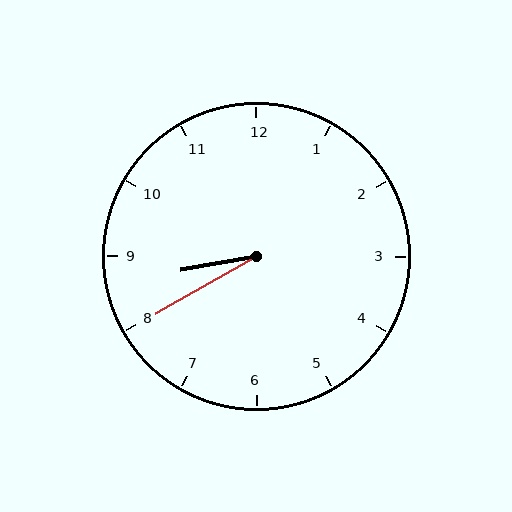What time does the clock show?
8:40.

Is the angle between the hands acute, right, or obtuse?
It is acute.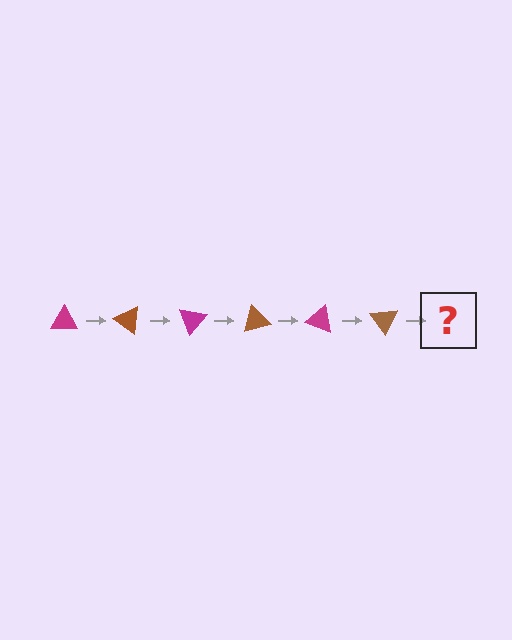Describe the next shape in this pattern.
It should be a magenta triangle, rotated 210 degrees from the start.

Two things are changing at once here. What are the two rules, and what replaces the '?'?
The two rules are that it rotates 35 degrees each step and the color cycles through magenta and brown. The '?' should be a magenta triangle, rotated 210 degrees from the start.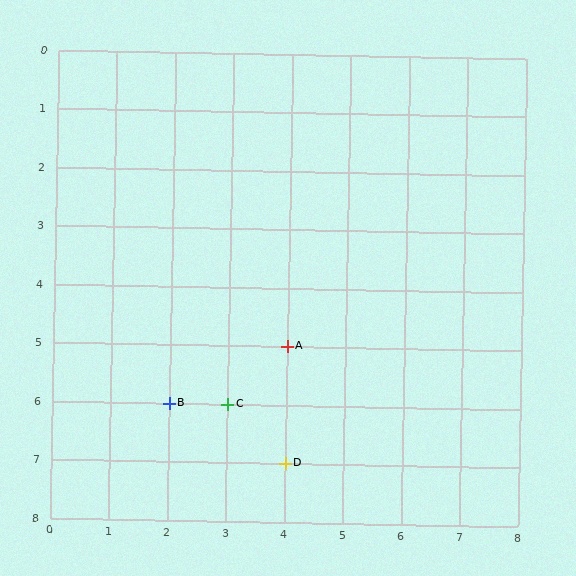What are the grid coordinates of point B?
Point B is at grid coordinates (2, 6).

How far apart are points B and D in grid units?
Points B and D are 2 columns and 1 row apart (about 2.2 grid units diagonally).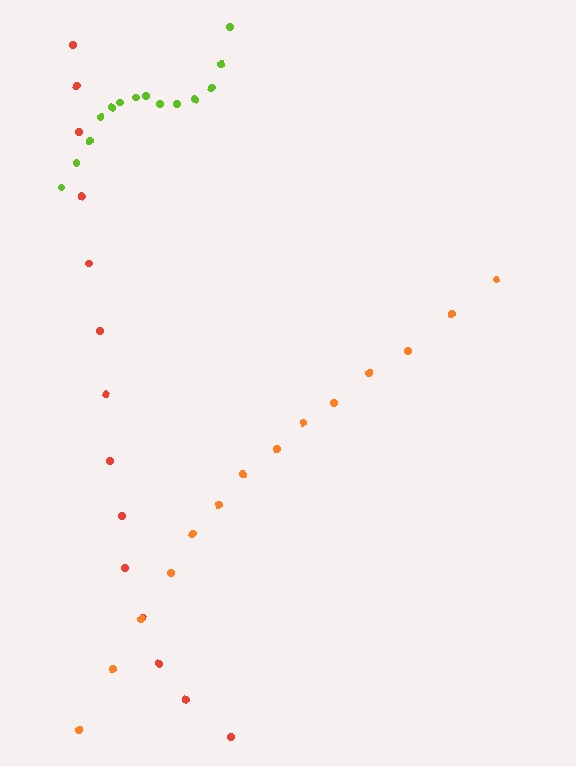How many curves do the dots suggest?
There are 3 distinct paths.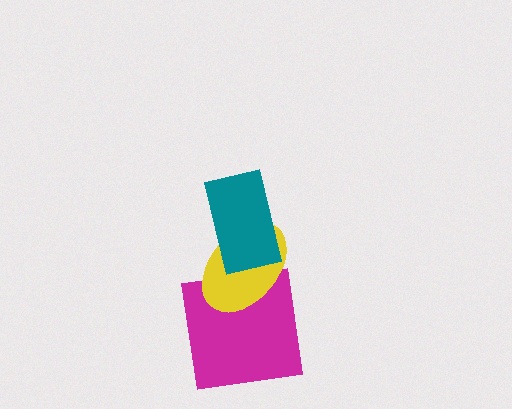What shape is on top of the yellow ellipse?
The teal rectangle is on top of the yellow ellipse.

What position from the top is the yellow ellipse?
The yellow ellipse is 2nd from the top.